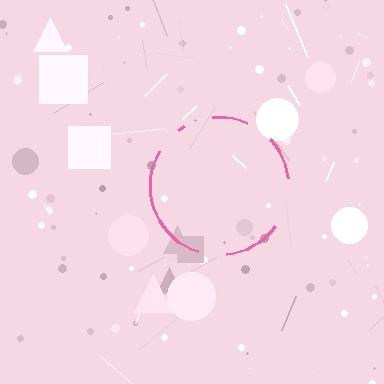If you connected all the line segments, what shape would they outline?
They would outline a circle.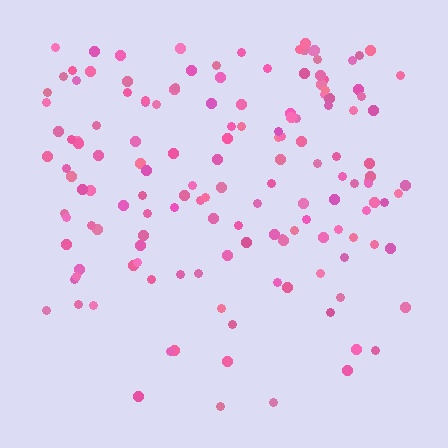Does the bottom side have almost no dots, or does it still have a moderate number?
Still a moderate number, just noticeably fewer than the top.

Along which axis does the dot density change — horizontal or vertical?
Vertical.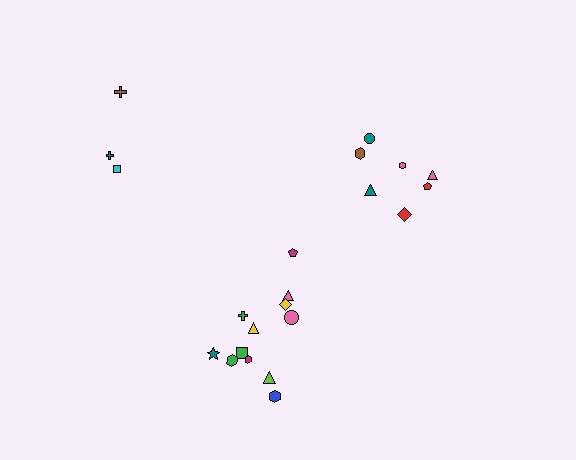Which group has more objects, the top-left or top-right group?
The top-right group.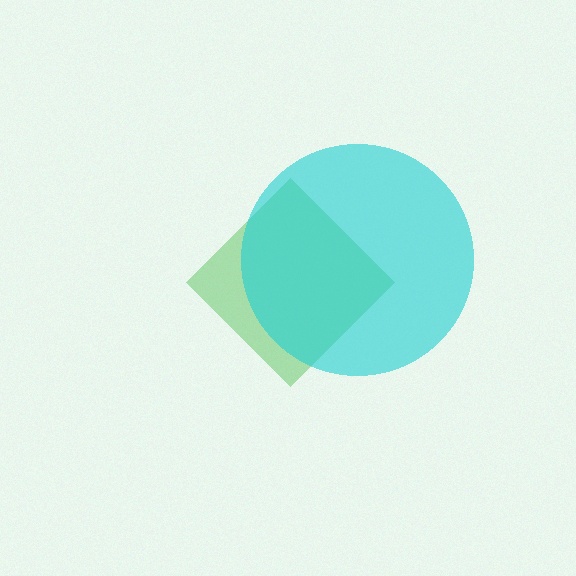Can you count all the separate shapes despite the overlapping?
Yes, there are 2 separate shapes.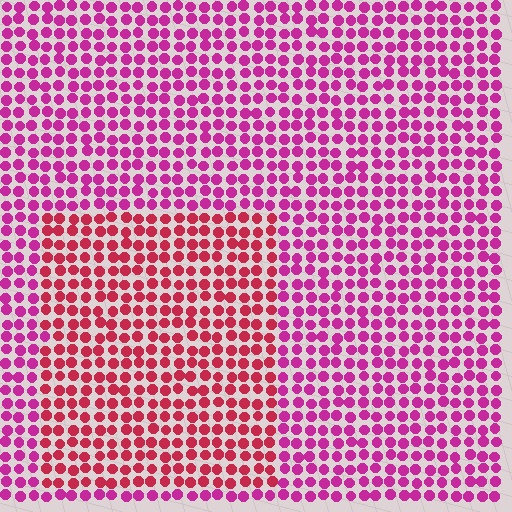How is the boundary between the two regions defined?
The boundary is defined purely by a slight shift in hue (about 31 degrees). Spacing, size, and orientation are identical on both sides.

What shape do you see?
I see a rectangle.